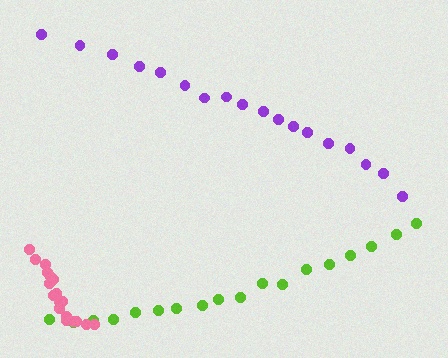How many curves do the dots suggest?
There are 3 distinct paths.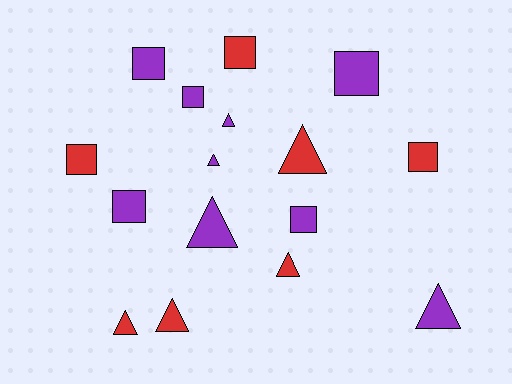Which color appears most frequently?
Purple, with 9 objects.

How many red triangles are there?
There are 4 red triangles.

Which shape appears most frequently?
Triangle, with 8 objects.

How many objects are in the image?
There are 16 objects.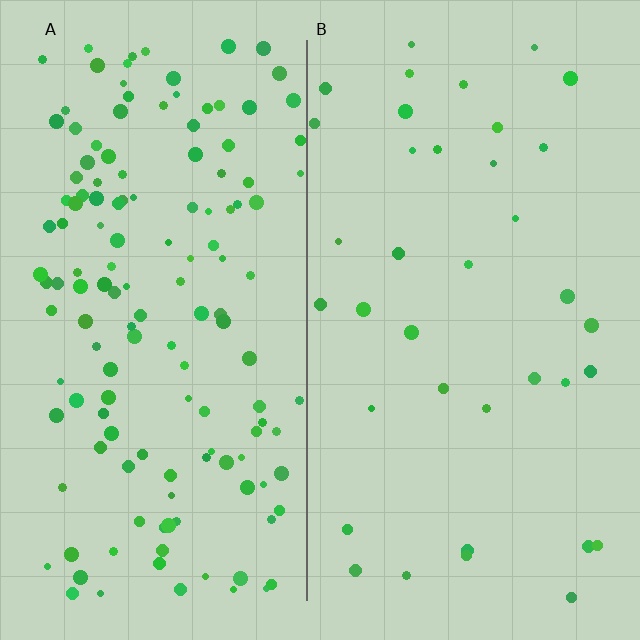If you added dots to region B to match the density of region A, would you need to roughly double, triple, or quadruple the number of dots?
Approximately quadruple.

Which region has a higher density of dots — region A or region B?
A (the left).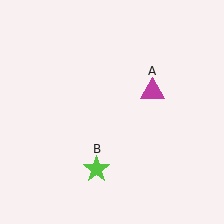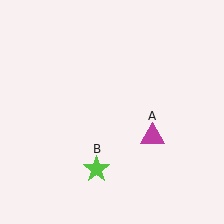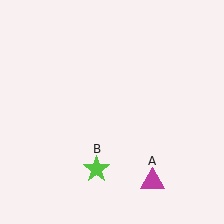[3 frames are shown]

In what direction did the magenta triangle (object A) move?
The magenta triangle (object A) moved down.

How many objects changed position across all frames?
1 object changed position: magenta triangle (object A).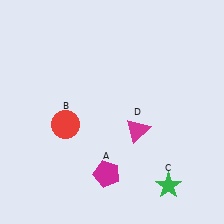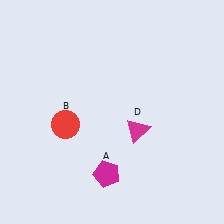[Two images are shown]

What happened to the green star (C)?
The green star (C) was removed in Image 2. It was in the bottom-right area of Image 1.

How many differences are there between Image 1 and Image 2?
There is 1 difference between the two images.